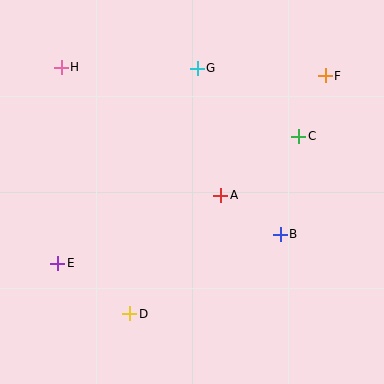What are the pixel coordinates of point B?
Point B is at (280, 234).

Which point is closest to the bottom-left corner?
Point E is closest to the bottom-left corner.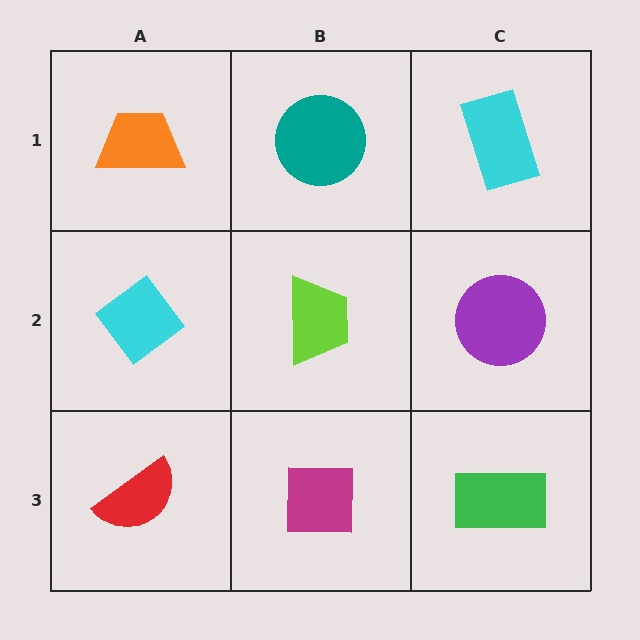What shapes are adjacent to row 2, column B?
A teal circle (row 1, column B), a magenta square (row 3, column B), a cyan diamond (row 2, column A), a purple circle (row 2, column C).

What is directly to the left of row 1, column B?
An orange trapezoid.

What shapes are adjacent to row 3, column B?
A lime trapezoid (row 2, column B), a red semicircle (row 3, column A), a green rectangle (row 3, column C).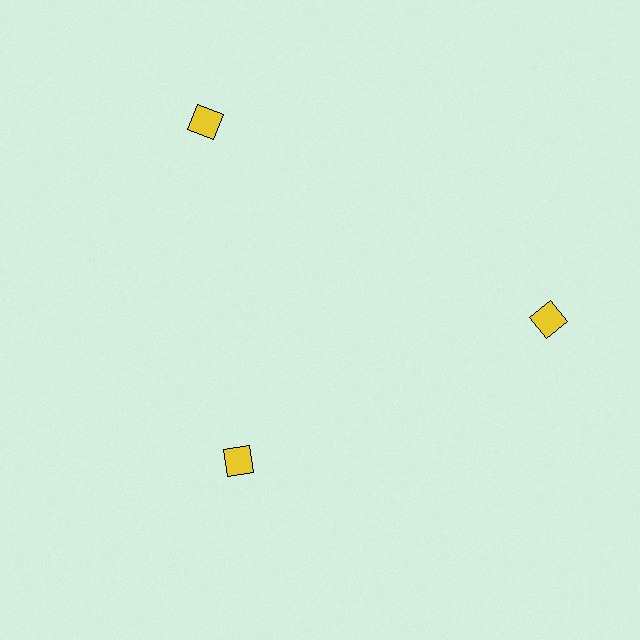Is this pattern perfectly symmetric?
No. The 3 yellow squares are arranged in a ring, but one element near the 7 o'clock position is pulled inward toward the center, breaking the 3-fold rotational symmetry.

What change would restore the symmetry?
The symmetry would be restored by moving it outward, back onto the ring so that all 3 squares sit at equal angles and equal distance from the center.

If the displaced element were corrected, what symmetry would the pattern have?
It would have 3-fold rotational symmetry — the pattern would map onto itself every 120 degrees.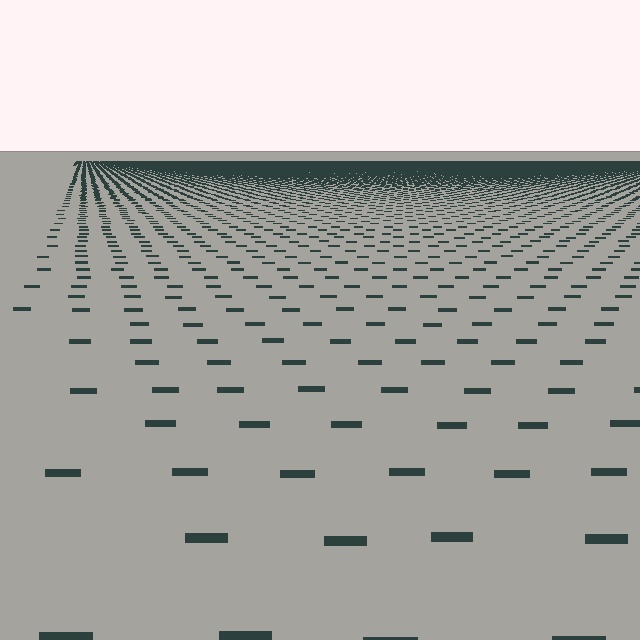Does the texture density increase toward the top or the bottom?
Density increases toward the top.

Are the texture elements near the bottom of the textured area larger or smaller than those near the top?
Larger. Near the bottom, elements are closer to the viewer and appear at a bigger on-screen size.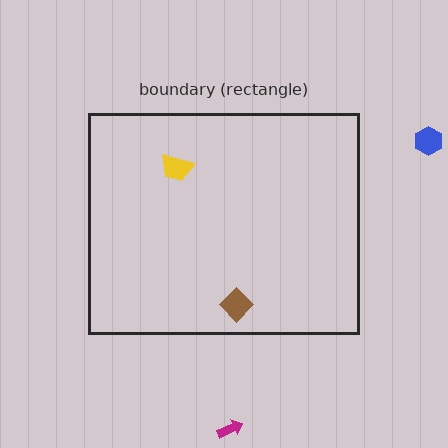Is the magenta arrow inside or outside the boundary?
Outside.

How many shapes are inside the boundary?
2 inside, 2 outside.